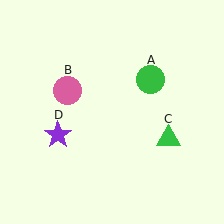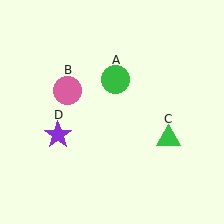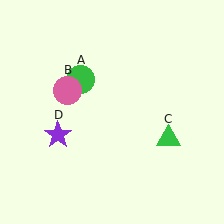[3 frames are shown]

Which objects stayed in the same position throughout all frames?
Pink circle (object B) and green triangle (object C) and purple star (object D) remained stationary.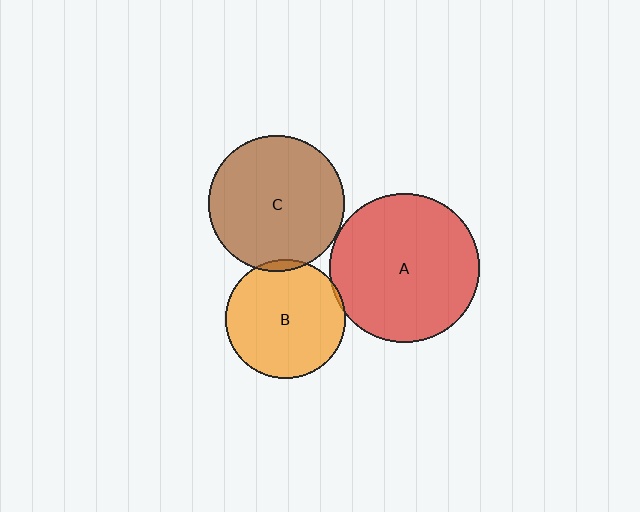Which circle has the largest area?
Circle A (red).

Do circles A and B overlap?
Yes.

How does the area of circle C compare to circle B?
Approximately 1.3 times.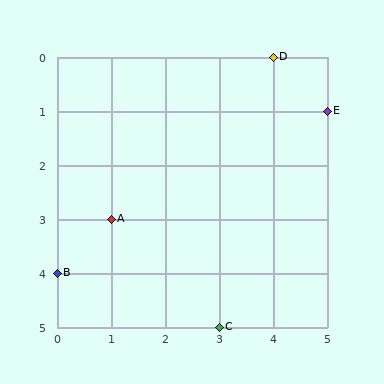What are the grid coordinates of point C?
Point C is at grid coordinates (3, 5).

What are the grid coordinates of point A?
Point A is at grid coordinates (1, 3).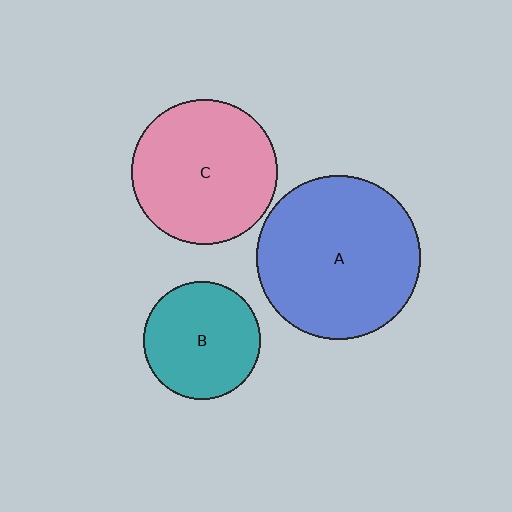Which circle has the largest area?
Circle A (blue).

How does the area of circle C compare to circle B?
Approximately 1.5 times.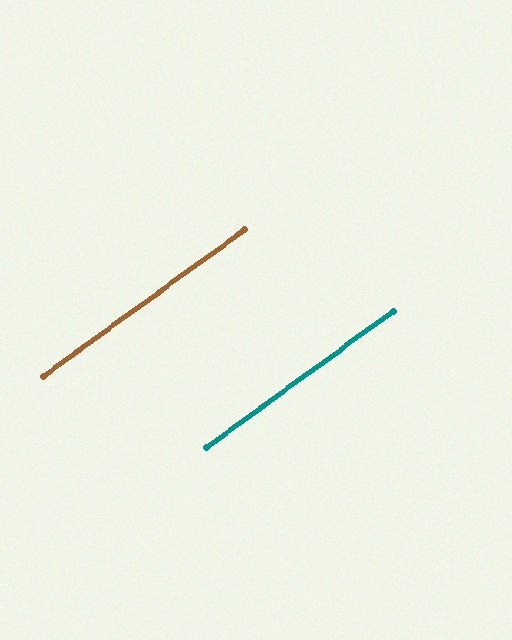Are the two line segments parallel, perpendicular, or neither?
Parallel — their directions differ by only 0.2°.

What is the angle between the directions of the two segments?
Approximately 0 degrees.